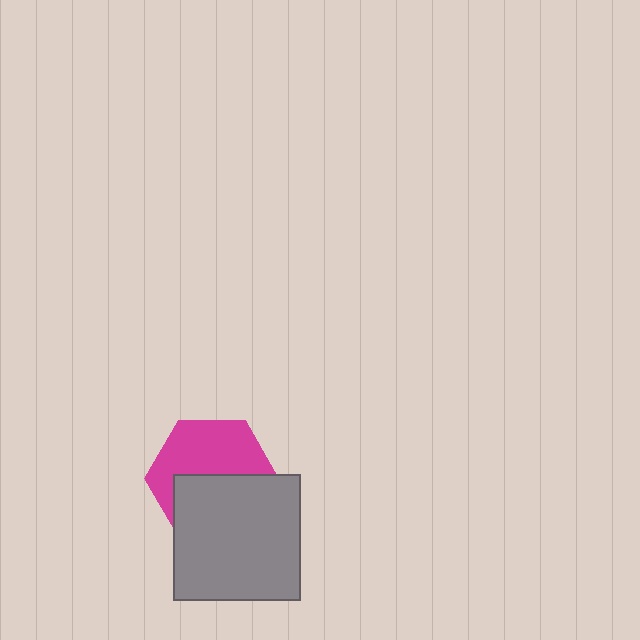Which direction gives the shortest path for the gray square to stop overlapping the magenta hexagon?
Moving down gives the shortest separation.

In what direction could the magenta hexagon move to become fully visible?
The magenta hexagon could move up. That would shift it out from behind the gray square entirely.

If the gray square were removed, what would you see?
You would see the complete magenta hexagon.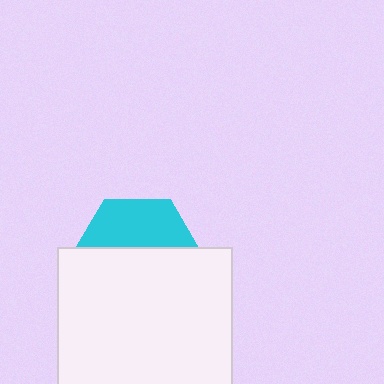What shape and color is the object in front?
The object in front is a white square.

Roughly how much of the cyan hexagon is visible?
A small part of it is visible (roughly 39%).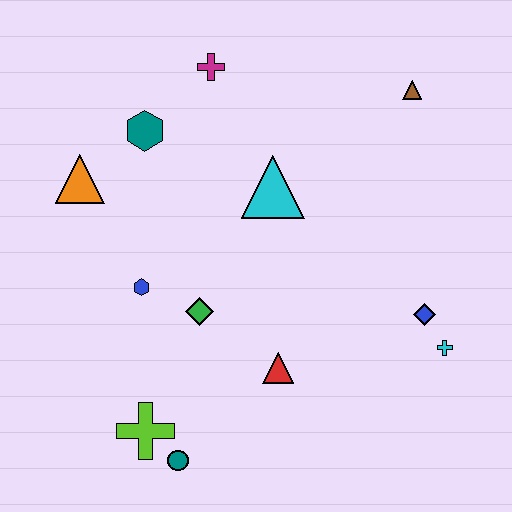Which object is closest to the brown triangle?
The cyan triangle is closest to the brown triangle.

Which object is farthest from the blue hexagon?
The brown triangle is farthest from the blue hexagon.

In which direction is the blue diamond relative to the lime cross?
The blue diamond is to the right of the lime cross.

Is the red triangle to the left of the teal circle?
No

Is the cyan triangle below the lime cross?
No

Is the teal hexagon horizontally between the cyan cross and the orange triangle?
Yes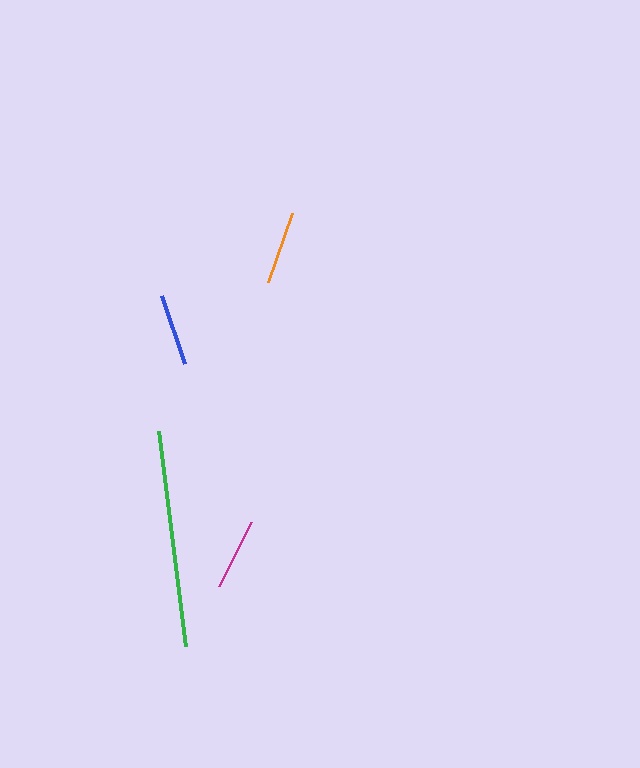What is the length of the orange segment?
The orange segment is approximately 72 pixels long.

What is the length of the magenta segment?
The magenta segment is approximately 72 pixels long.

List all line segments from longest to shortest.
From longest to shortest: green, orange, magenta, blue.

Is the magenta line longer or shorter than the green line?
The green line is longer than the magenta line.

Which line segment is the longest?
The green line is the longest at approximately 217 pixels.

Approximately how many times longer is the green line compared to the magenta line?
The green line is approximately 3.0 times the length of the magenta line.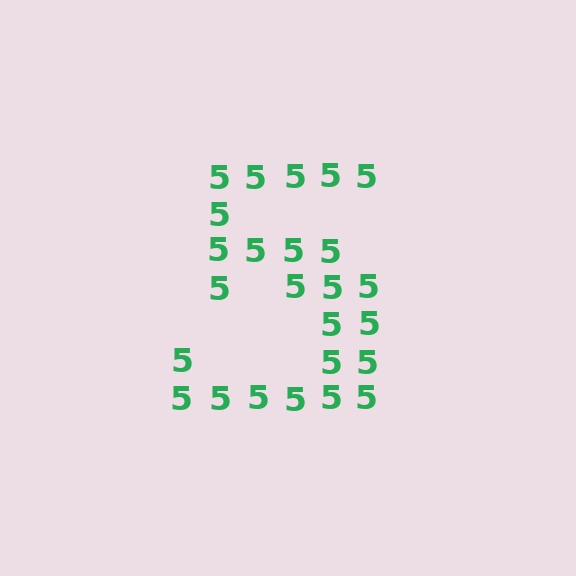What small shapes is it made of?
It is made of small digit 5's.